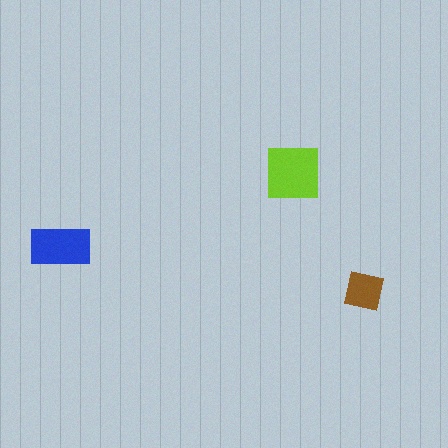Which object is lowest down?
The brown square is bottommost.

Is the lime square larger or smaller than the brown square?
Larger.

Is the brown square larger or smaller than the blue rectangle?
Smaller.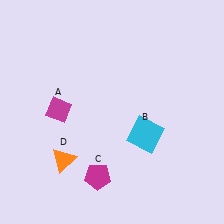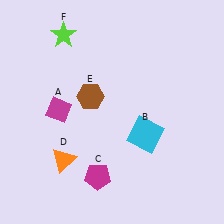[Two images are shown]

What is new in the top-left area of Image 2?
A lime star (F) was added in the top-left area of Image 2.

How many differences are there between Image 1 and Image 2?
There are 2 differences between the two images.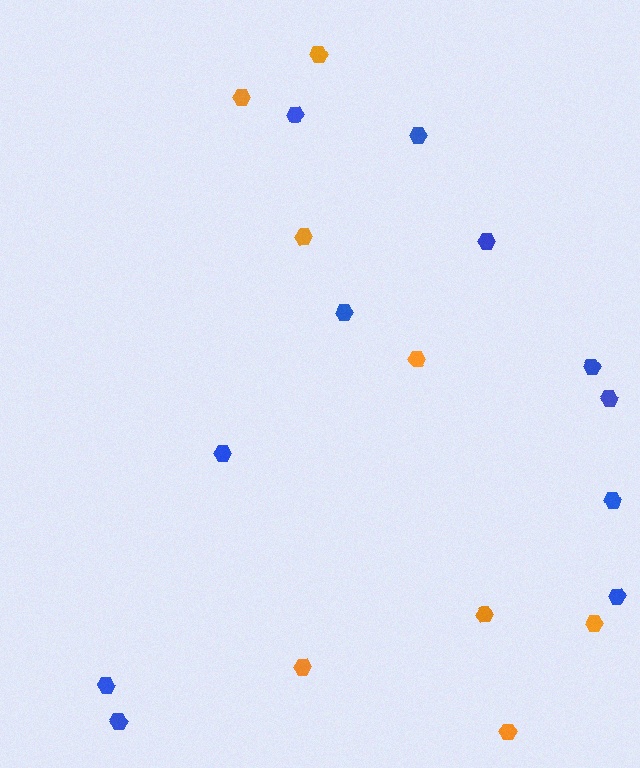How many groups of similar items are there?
There are 2 groups: one group of blue hexagons (11) and one group of orange hexagons (8).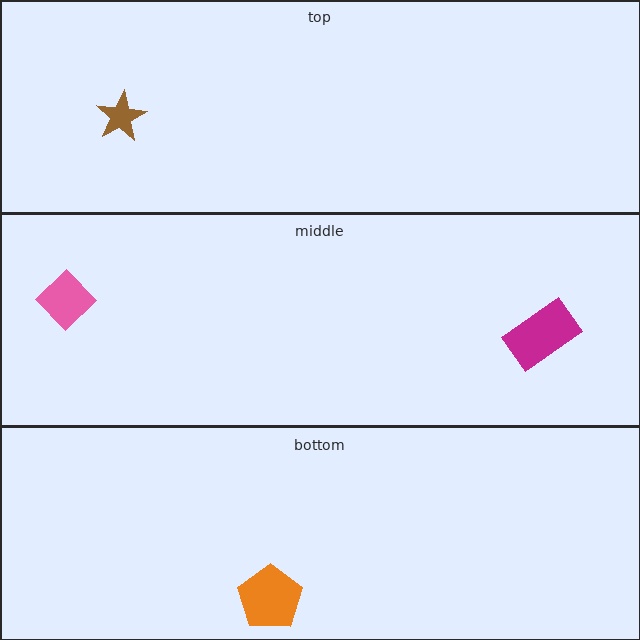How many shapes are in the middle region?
2.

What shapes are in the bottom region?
The orange pentagon.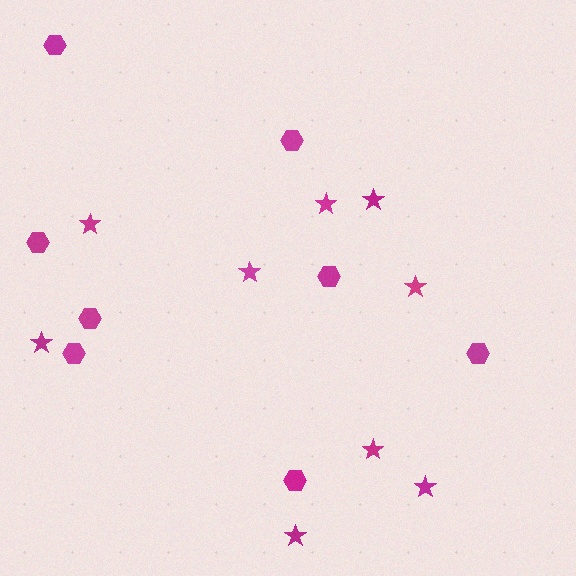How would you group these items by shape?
There are 2 groups: one group of hexagons (8) and one group of stars (9).